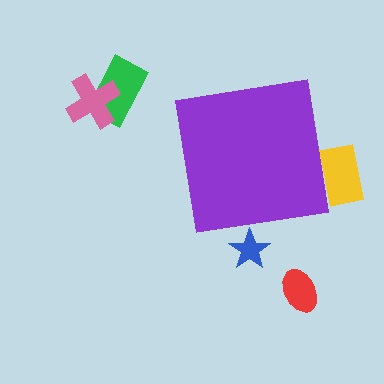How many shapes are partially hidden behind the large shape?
2 shapes are partially hidden.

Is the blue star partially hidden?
Yes, the blue star is partially hidden behind the purple square.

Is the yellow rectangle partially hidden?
Yes, the yellow rectangle is partially hidden behind the purple square.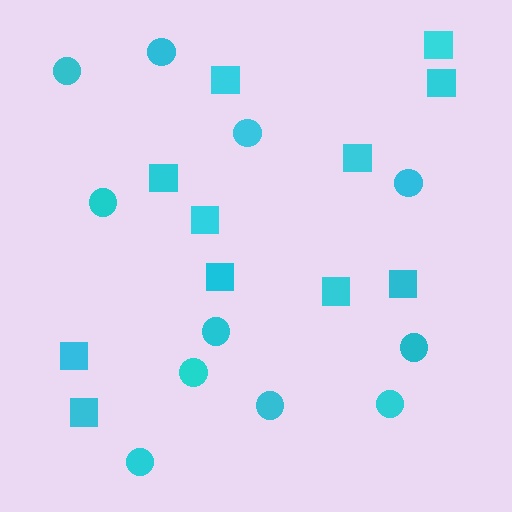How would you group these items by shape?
There are 2 groups: one group of squares (11) and one group of circles (11).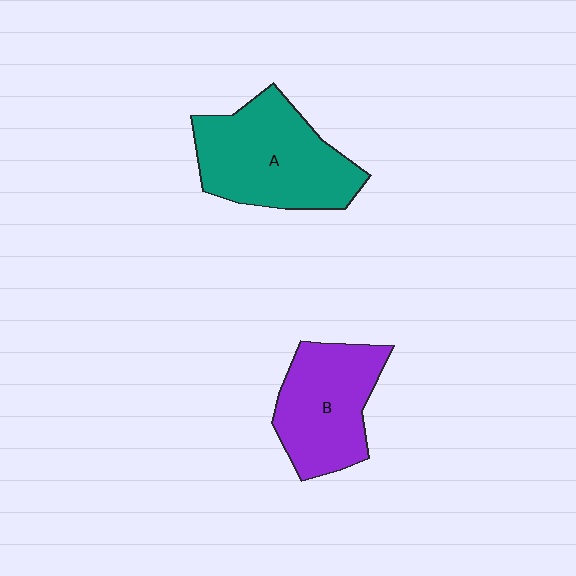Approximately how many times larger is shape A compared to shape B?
Approximately 1.2 times.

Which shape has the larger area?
Shape A (teal).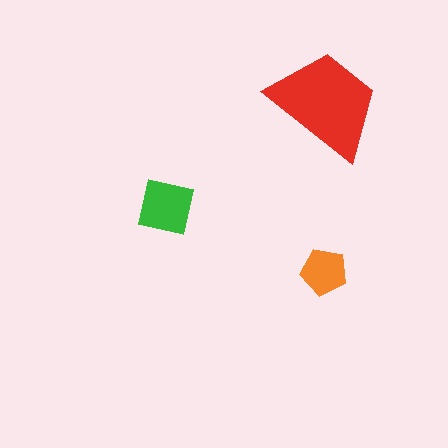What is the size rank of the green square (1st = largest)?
2nd.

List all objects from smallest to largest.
The orange pentagon, the green square, the red trapezoid.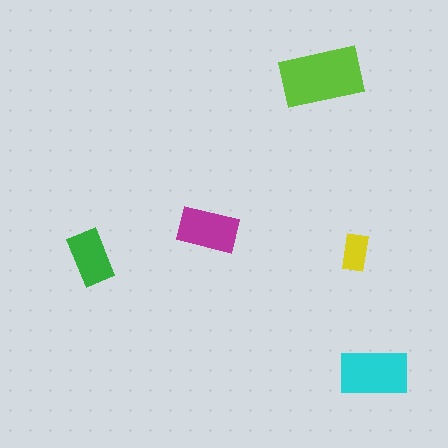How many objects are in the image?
There are 5 objects in the image.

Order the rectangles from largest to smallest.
the lime one, the cyan one, the magenta one, the green one, the yellow one.